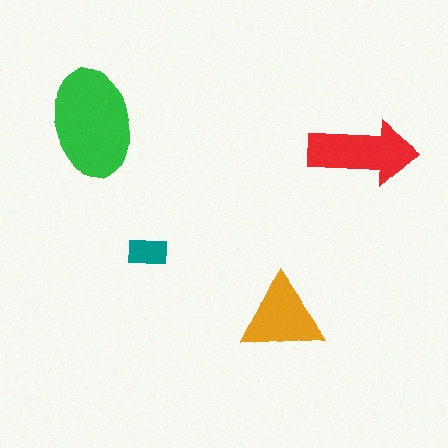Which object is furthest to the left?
The green ellipse is leftmost.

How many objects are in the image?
There are 4 objects in the image.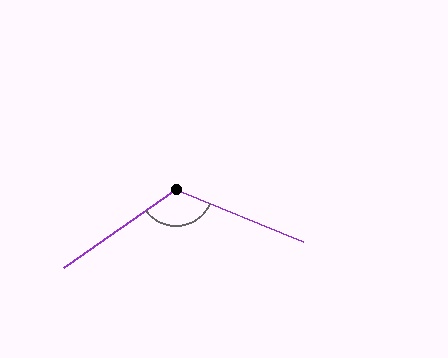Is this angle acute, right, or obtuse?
It is obtuse.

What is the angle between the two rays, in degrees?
Approximately 122 degrees.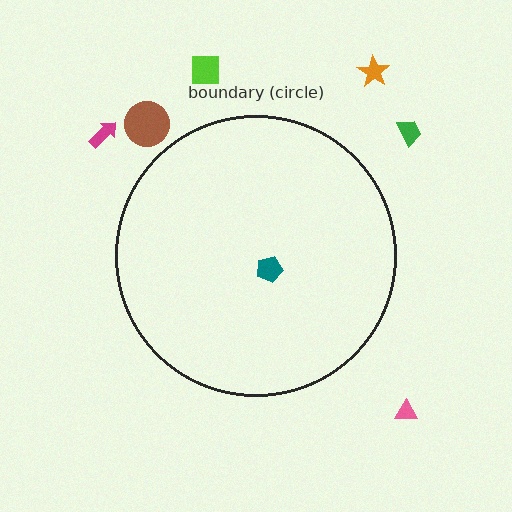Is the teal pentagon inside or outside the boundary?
Inside.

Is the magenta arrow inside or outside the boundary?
Outside.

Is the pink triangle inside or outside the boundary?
Outside.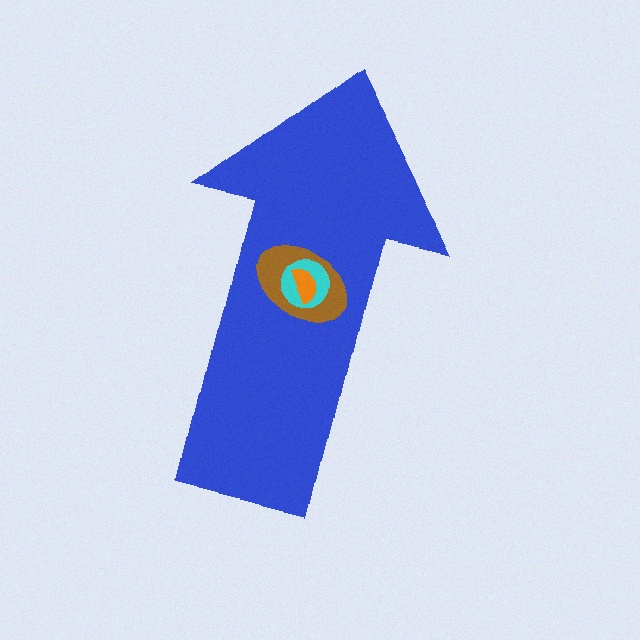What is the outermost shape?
The blue arrow.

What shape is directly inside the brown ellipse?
The cyan circle.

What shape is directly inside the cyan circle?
The orange semicircle.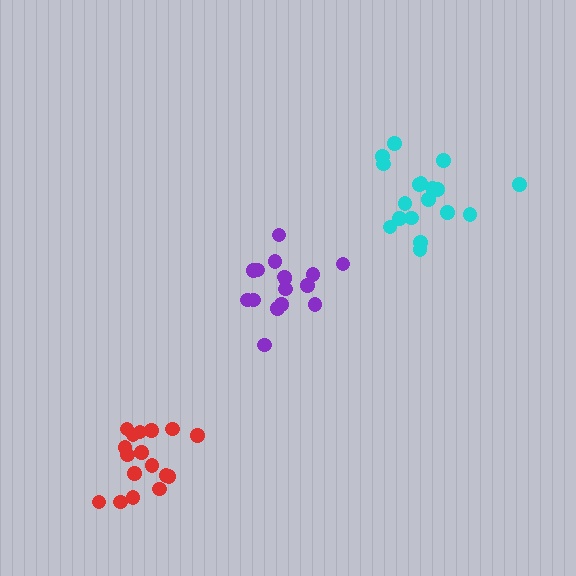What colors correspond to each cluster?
The clusters are colored: cyan, purple, red.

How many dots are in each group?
Group 1: 18 dots, Group 2: 16 dots, Group 3: 17 dots (51 total).